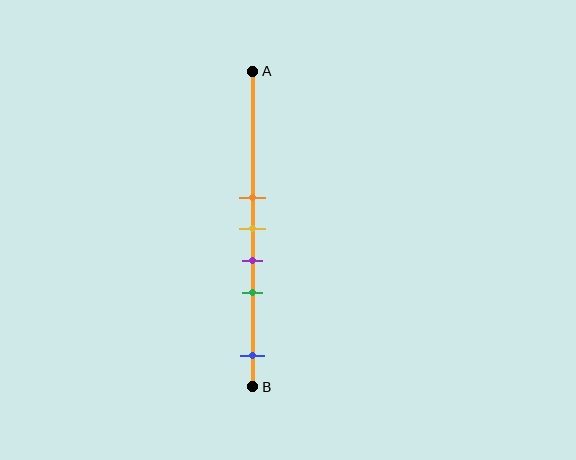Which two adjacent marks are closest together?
The orange and yellow marks are the closest adjacent pair.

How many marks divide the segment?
There are 5 marks dividing the segment.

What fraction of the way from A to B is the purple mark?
The purple mark is approximately 60% (0.6) of the way from A to B.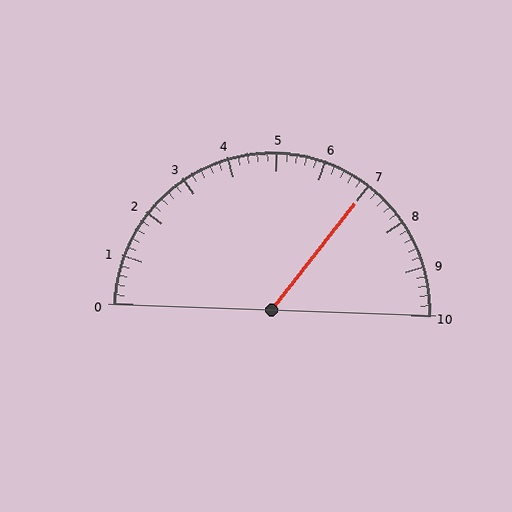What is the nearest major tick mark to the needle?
The nearest major tick mark is 7.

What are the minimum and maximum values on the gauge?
The gauge ranges from 0 to 10.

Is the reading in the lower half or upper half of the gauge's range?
The reading is in the upper half of the range (0 to 10).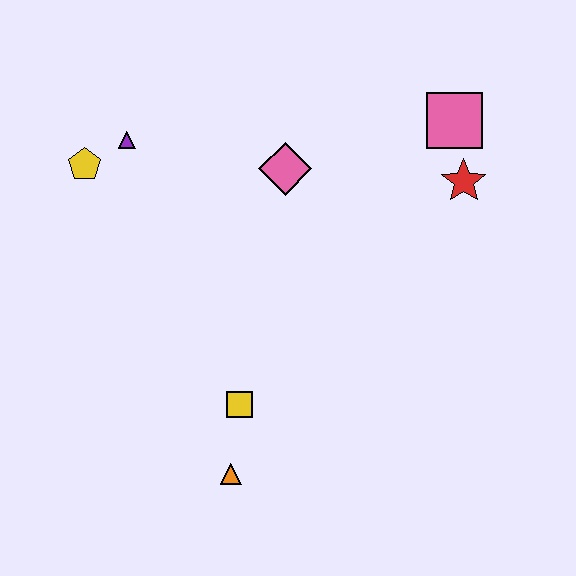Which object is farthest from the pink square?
The orange triangle is farthest from the pink square.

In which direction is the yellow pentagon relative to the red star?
The yellow pentagon is to the left of the red star.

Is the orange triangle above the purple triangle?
No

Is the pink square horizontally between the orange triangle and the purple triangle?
No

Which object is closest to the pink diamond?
The purple triangle is closest to the pink diamond.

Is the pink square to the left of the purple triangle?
No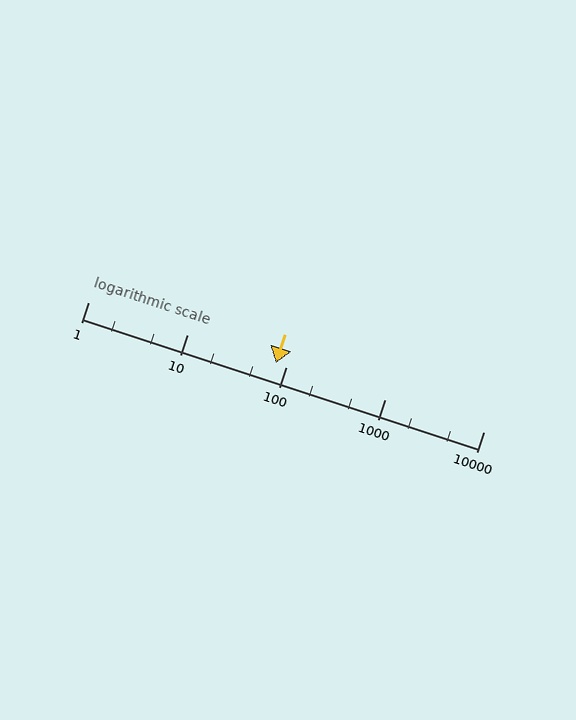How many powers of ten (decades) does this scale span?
The scale spans 4 decades, from 1 to 10000.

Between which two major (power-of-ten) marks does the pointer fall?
The pointer is between 10 and 100.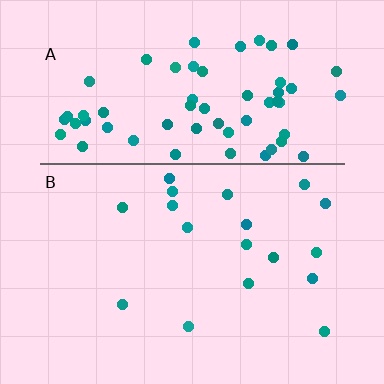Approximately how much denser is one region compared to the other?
Approximately 3.8× — region A over region B.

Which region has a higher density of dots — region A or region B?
A (the top).